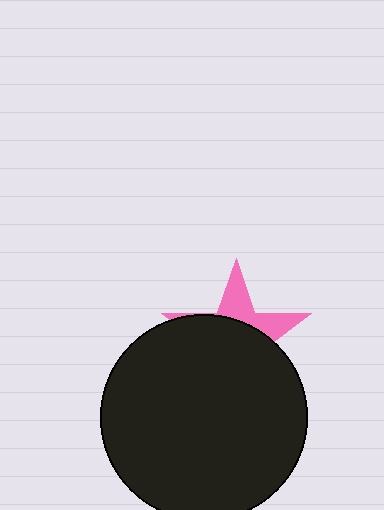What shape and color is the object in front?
The object in front is a black circle.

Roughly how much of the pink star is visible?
A small part of it is visible (roughly 32%).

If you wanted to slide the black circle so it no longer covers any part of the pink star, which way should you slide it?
Slide it down — that is the most direct way to separate the two shapes.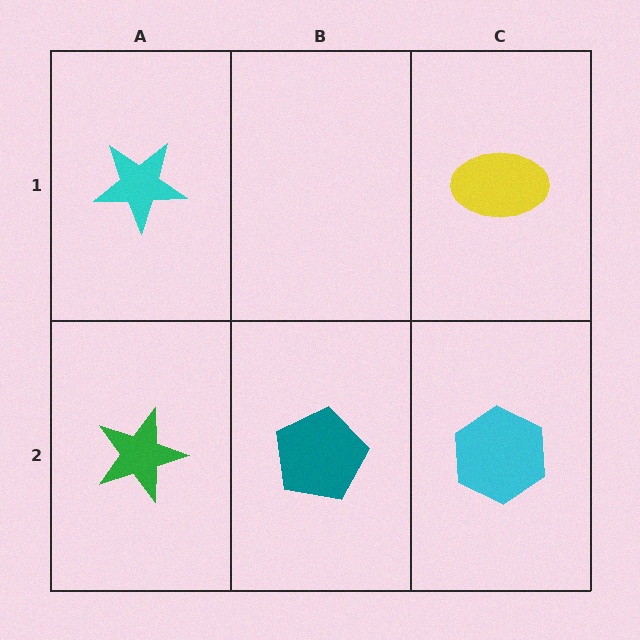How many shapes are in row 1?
2 shapes.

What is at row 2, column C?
A cyan hexagon.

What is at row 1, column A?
A cyan star.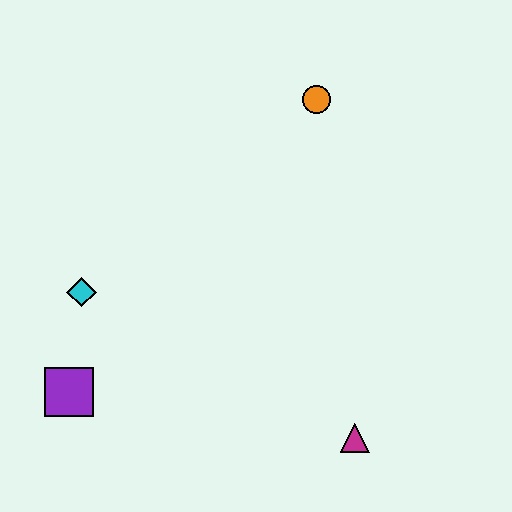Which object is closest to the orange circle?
The cyan diamond is closest to the orange circle.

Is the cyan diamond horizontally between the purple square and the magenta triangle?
Yes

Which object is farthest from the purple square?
The orange circle is farthest from the purple square.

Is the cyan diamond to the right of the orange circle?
No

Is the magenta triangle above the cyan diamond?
No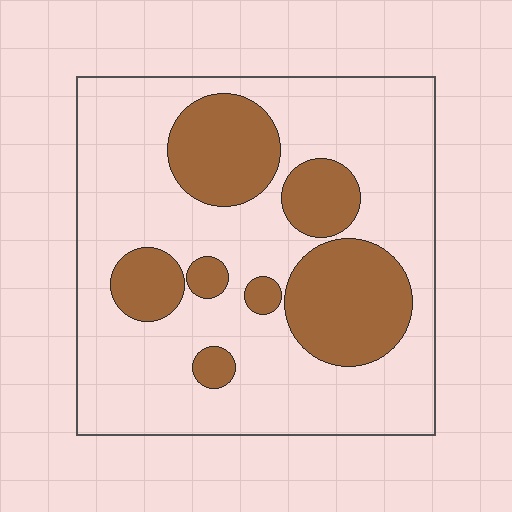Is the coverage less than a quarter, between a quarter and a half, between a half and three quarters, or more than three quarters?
Between a quarter and a half.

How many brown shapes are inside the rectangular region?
7.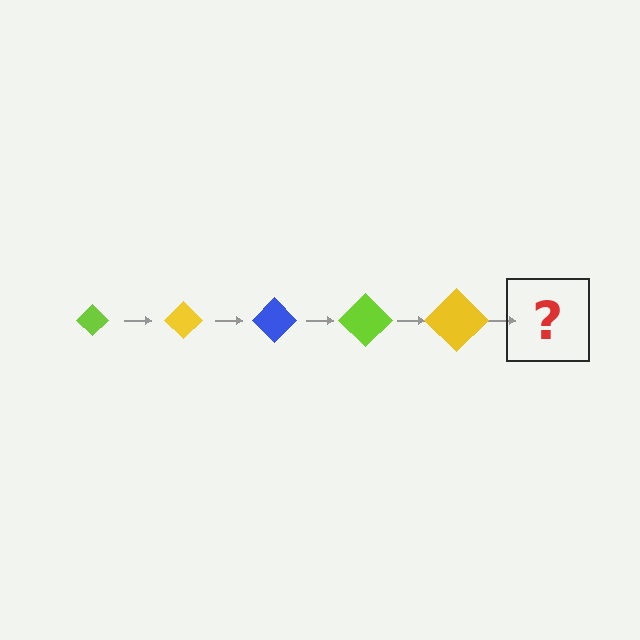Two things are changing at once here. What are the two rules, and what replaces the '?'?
The two rules are that the diamond grows larger each step and the color cycles through lime, yellow, and blue. The '?' should be a blue diamond, larger than the previous one.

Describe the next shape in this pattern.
It should be a blue diamond, larger than the previous one.